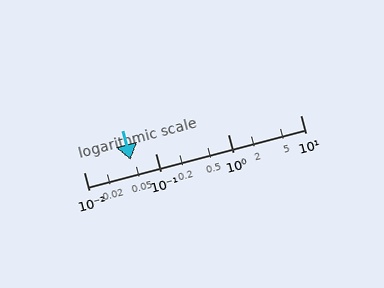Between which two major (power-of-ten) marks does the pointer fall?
The pointer is between 0.01 and 0.1.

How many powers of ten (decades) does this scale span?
The scale spans 3 decades, from 0.01 to 10.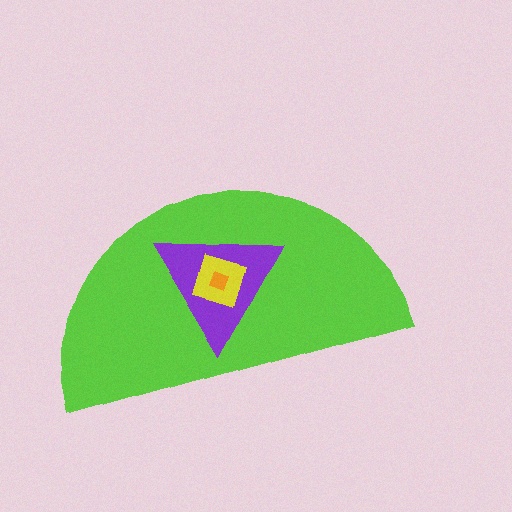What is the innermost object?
The orange square.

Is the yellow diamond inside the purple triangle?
Yes.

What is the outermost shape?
The lime semicircle.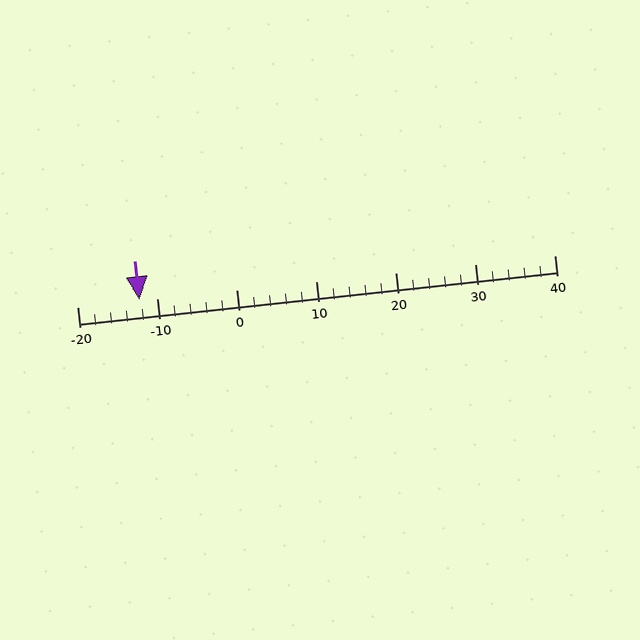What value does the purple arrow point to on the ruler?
The purple arrow points to approximately -12.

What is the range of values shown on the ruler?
The ruler shows values from -20 to 40.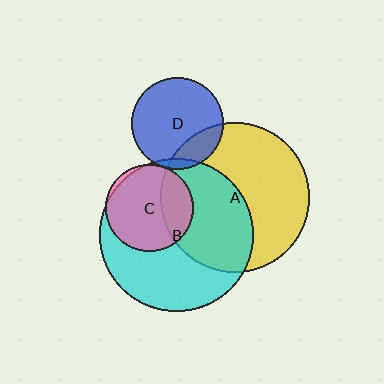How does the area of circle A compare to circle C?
Approximately 2.9 times.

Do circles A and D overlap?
Yes.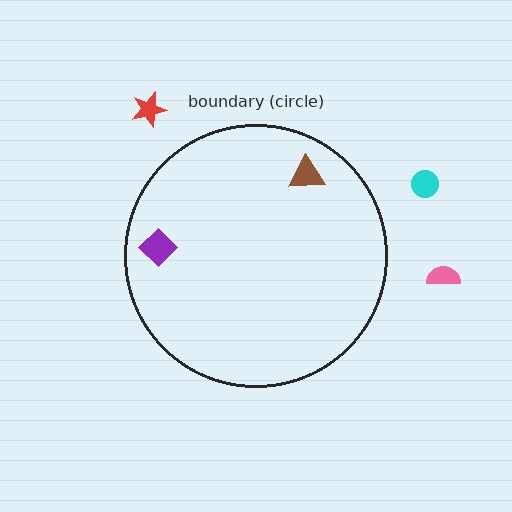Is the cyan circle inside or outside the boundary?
Outside.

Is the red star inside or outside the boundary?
Outside.